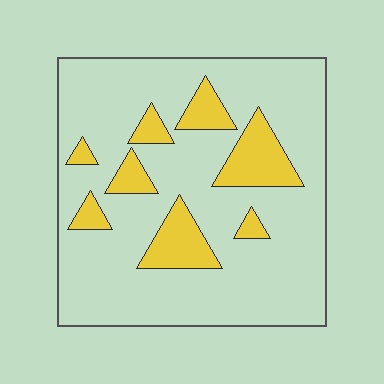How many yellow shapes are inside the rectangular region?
8.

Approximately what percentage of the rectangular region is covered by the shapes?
Approximately 20%.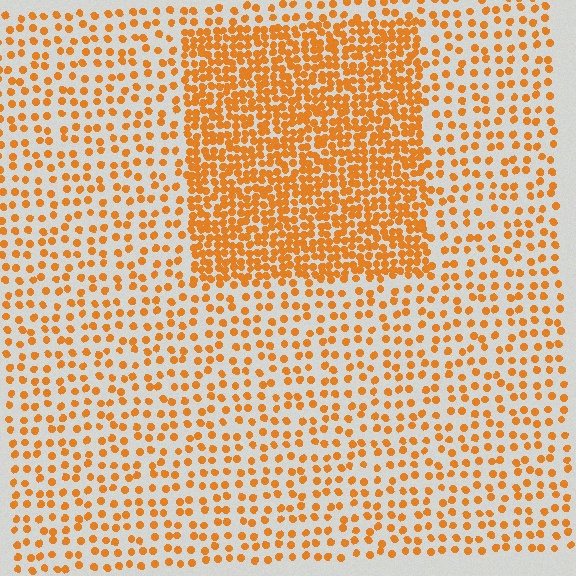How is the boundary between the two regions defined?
The boundary is defined by a change in element density (approximately 2.5x ratio). All elements are the same color, size, and shape.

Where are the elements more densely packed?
The elements are more densely packed inside the rectangle boundary.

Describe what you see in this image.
The image contains small orange elements arranged at two different densities. A rectangle-shaped region is visible where the elements are more densely packed than the surrounding area.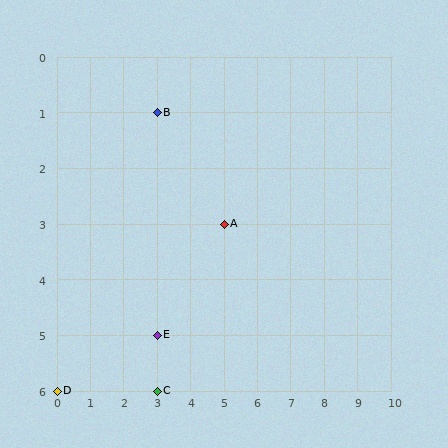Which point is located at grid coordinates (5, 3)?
Point A is at (5, 3).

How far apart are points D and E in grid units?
Points D and E are 3 columns and 1 row apart (about 3.2 grid units diagonally).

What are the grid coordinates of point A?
Point A is at grid coordinates (5, 3).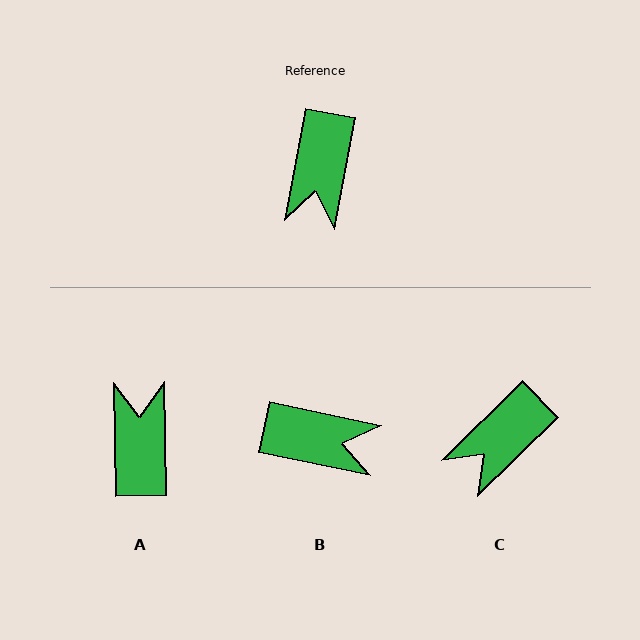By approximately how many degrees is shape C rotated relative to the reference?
Approximately 35 degrees clockwise.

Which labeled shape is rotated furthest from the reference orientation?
A, about 169 degrees away.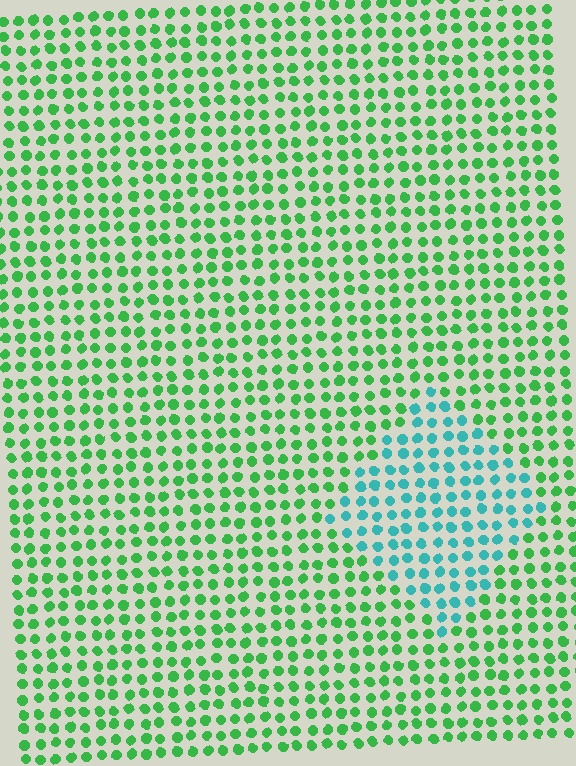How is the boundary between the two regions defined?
The boundary is defined purely by a slight shift in hue (about 50 degrees). Spacing, size, and orientation are identical on both sides.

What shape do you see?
I see a diamond.